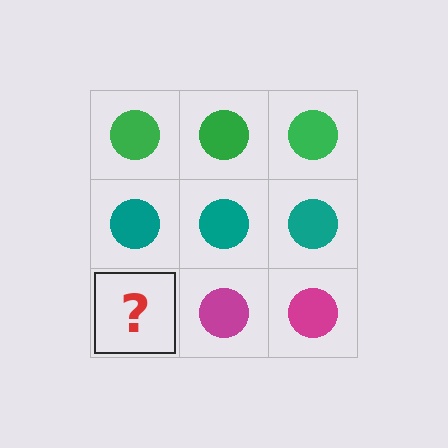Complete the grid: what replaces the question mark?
The question mark should be replaced with a magenta circle.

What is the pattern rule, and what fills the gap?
The rule is that each row has a consistent color. The gap should be filled with a magenta circle.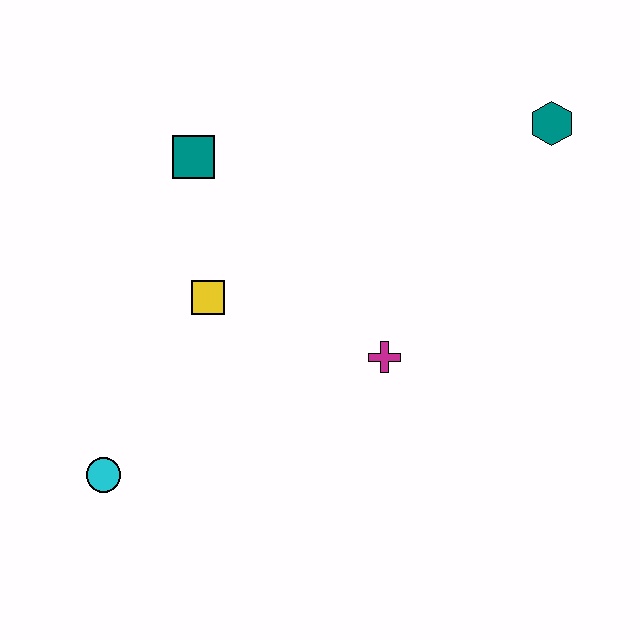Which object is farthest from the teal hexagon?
The cyan circle is farthest from the teal hexagon.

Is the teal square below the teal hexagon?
Yes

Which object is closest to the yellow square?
The teal square is closest to the yellow square.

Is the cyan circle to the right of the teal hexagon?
No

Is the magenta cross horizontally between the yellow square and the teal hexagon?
Yes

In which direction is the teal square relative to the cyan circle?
The teal square is above the cyan circle.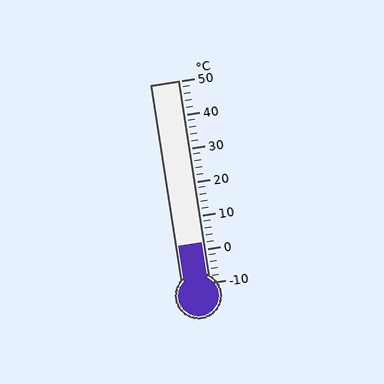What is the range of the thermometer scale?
The thermometer scale ranges from -10°C to 50°C.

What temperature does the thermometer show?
The thermometer shows approximately 2°C.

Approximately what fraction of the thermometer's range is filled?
The thermometer is filled to approximately 20% of its range.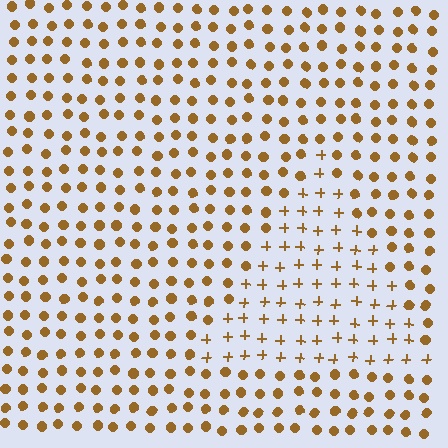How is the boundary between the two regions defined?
The boundary is defined by a change in element shape: plus signs inside vs. circles outside. All elements share the same color and spacing.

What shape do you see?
I see a triangle.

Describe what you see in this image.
The image is filled with small brown elements arranged in a uniform grid. A triangle-shaped region contains plus signs, while the surrounding area contains circles. The boundary is defined purely by the change in element shape.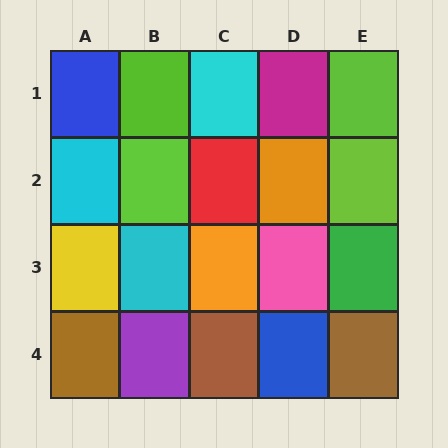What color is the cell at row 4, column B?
Purple.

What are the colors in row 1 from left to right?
Blue, lime, cyan, magenta, lime.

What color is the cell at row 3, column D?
Pink.